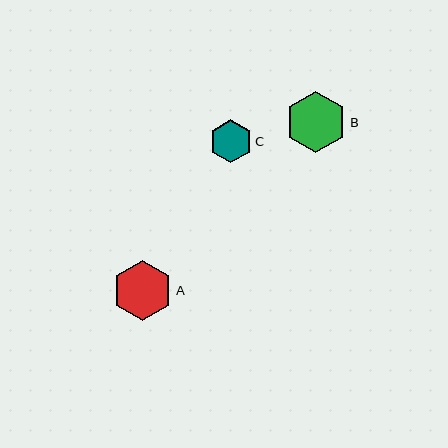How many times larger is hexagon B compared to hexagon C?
Hexagon B is approximately 1.4 times the size of hexagon C.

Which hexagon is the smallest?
Hexagon C is the smallest with a size of approximately 43 pixels.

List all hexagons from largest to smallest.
From largest to smallest: B, A, C.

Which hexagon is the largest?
Hexagon B is the largest with a size of approximately 61 pixels.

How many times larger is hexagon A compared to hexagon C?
Hexagon A is approximately 1.4 times the size of hexagon C.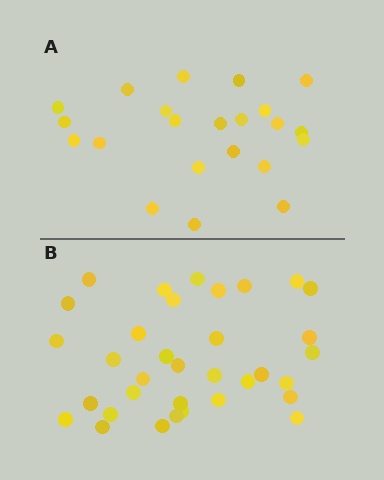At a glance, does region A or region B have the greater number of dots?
Region B (the bottom region) has more dots.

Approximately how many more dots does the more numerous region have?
Region B has roughly 12 or so more dots than region A.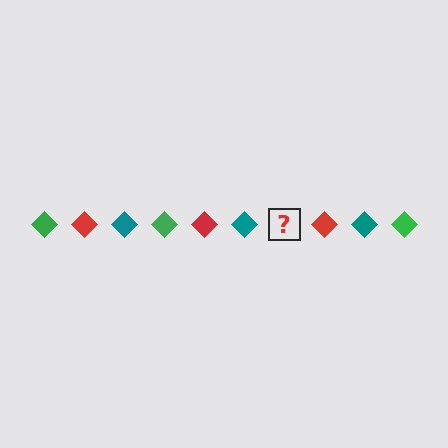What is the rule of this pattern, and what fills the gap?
The rule is that the pattern cycles through green, red, teal diamonds. The gap should be filled with a green diamond.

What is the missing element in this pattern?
The missing element is a green diamond.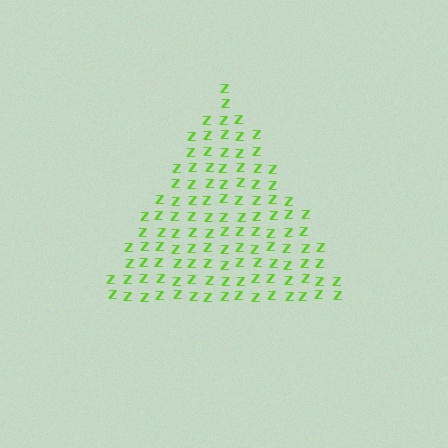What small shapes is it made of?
It is made of small letter Z's.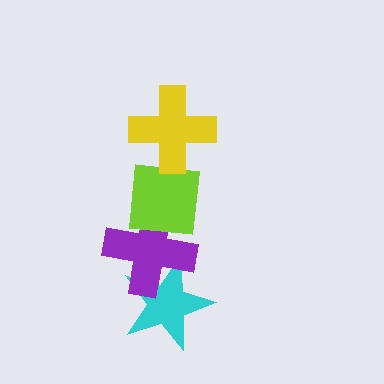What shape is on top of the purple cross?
The lime square is on top of the purple cross.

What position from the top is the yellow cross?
The yellow cross is 1st from the top.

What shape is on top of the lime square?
The yellow cross is on top of the lime square.